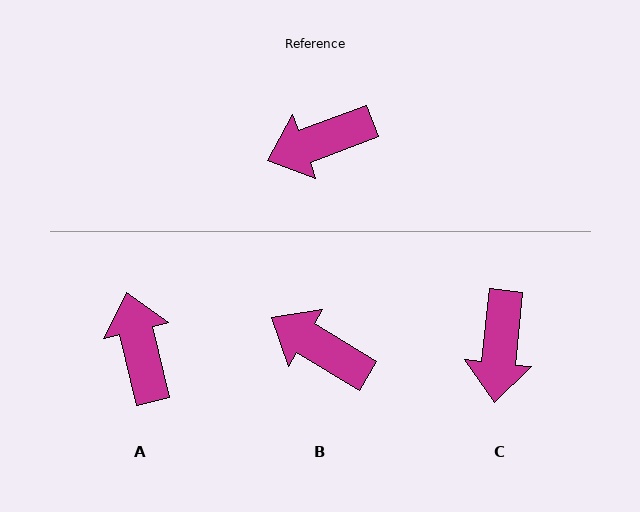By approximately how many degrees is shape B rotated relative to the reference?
Approximately 51 degrees clockwise.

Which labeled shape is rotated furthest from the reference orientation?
A, about 97 degrees away.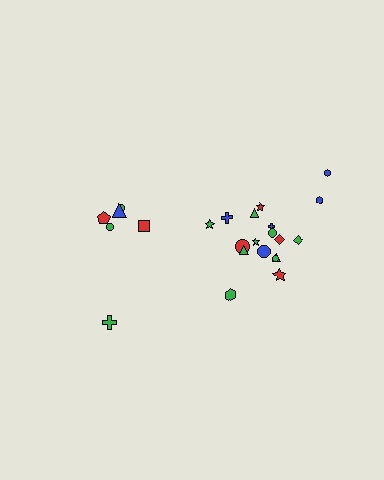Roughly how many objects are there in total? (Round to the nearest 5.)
Roughly 25 objects in total.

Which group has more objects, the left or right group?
The right group.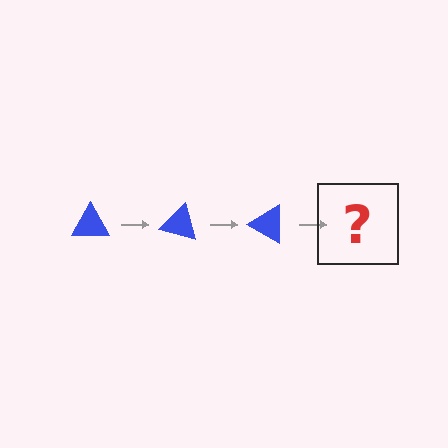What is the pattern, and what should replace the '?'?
The pattern is that the triangle rotates 15 degrees each step. The '?' should be a blue triangle rotated 45 degrees.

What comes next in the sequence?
The next element should be a blue triangle rotated 45 degrees.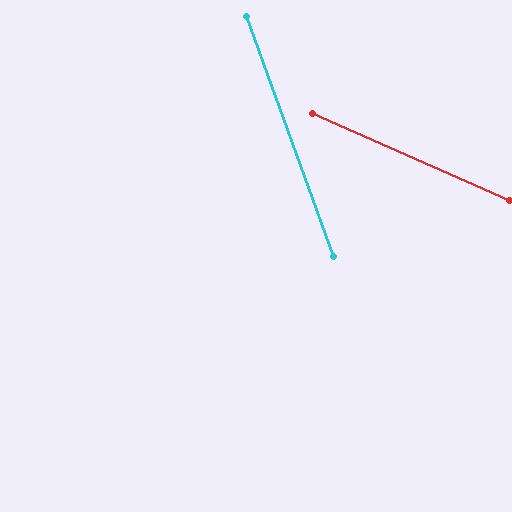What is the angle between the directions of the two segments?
Approximately 46 degrees.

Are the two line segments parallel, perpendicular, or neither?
Neither parallel nor perpendicular — they differ by about 46°.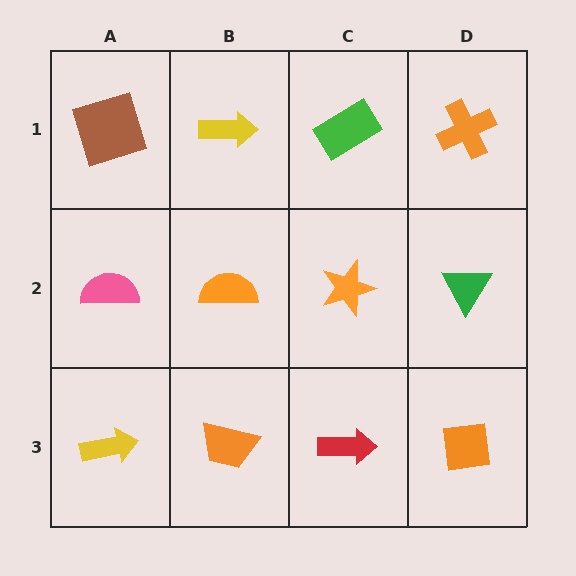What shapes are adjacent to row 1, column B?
An orange semicircle (row 2, column B), a brown square (row 1, column A), a green rectangle (row 1, column C).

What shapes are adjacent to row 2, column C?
A green rectangle (row 1, column C), a red arrow (row 3, column C), an orange semicircle (row 2, column B), a green triangle (row 2, column D).